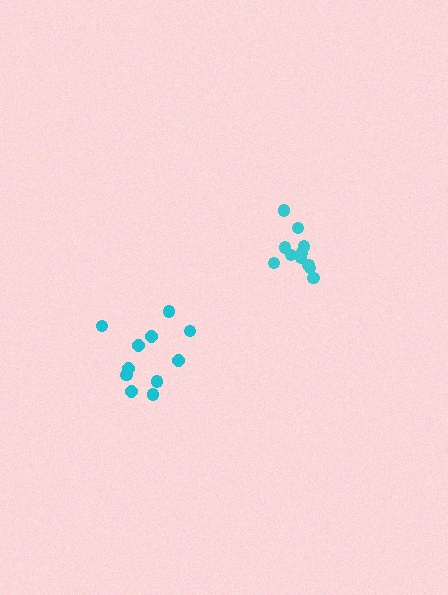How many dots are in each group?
Group 1: 11 dots, Group 2: 11 dots (22 total).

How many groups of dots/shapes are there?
There are 2 groups.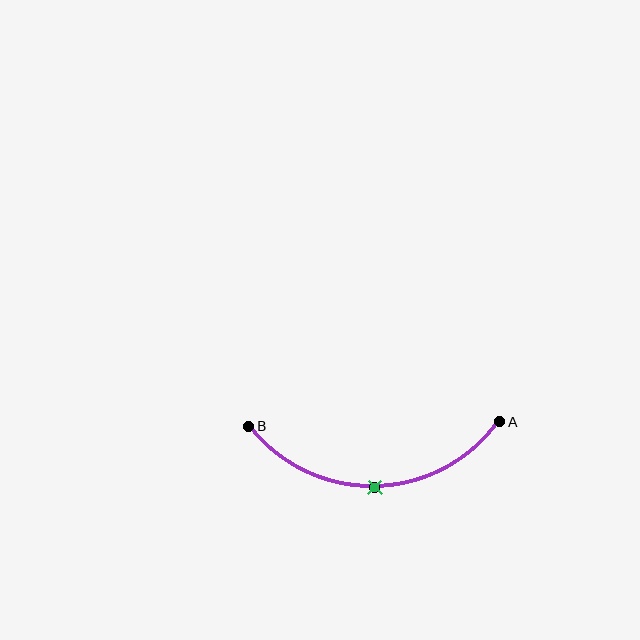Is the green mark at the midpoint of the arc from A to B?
Yes. The green mark lies on the arc at equal arc-length from both A and B — it is the arc midpoint.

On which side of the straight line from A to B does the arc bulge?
The arc bulges below the straight line connecting A and B.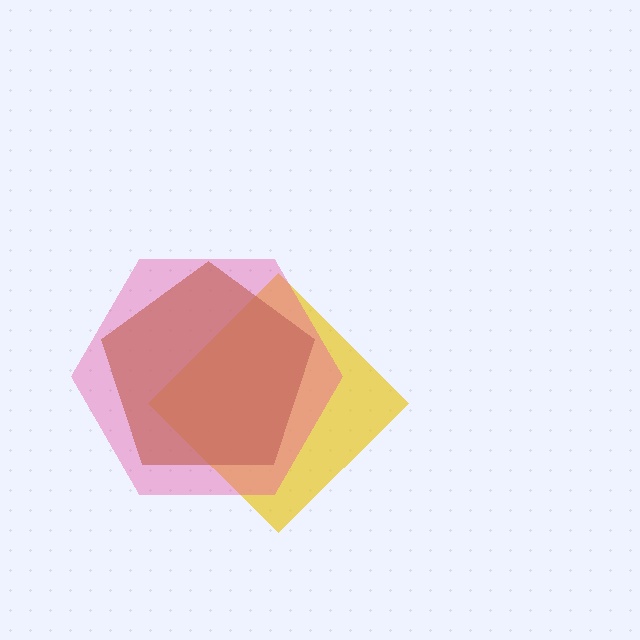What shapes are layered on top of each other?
The layered shapes are: a yellow diamond, a brown pentagon, a pink hexagon.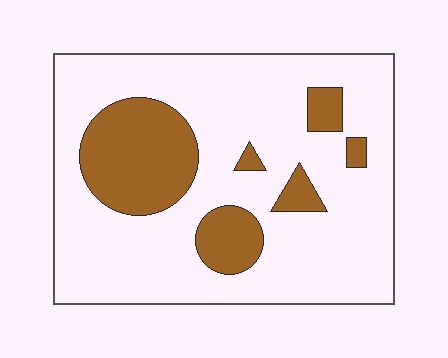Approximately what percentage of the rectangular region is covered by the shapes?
Approximately 20%.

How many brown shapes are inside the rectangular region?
6.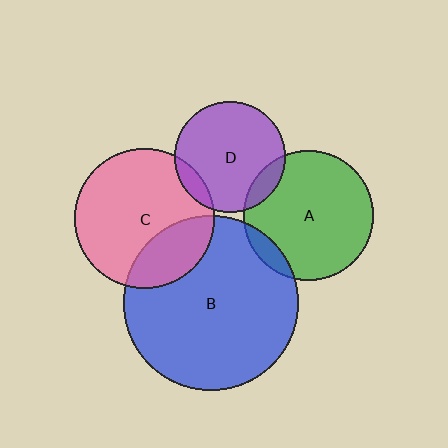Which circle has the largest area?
Circle B (blue).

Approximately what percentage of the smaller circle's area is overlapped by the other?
Approximately 10%.